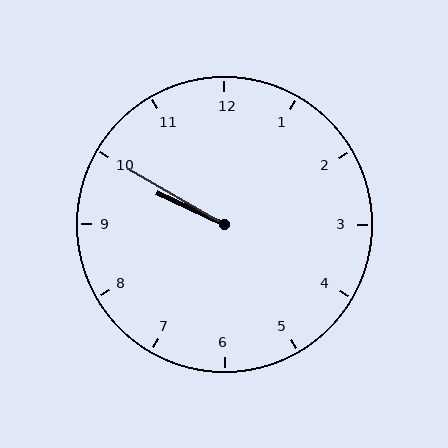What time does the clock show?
9:50.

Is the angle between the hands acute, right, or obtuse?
It is acute.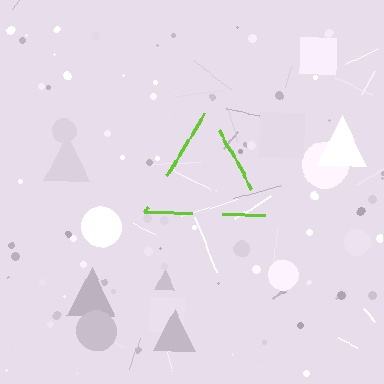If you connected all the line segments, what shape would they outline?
They would outline a triangle.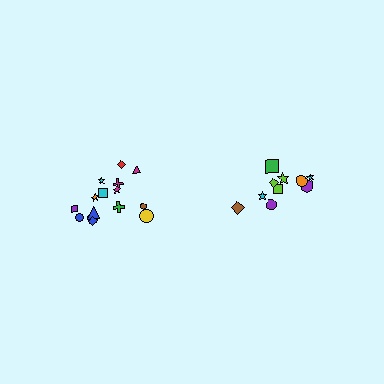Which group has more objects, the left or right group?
The left group.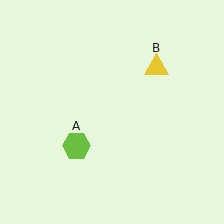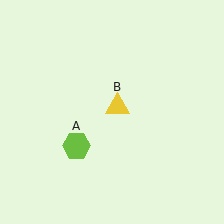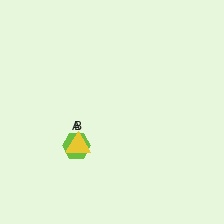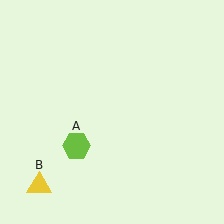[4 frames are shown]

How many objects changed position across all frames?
1 object changed position: yellow triangle (object B).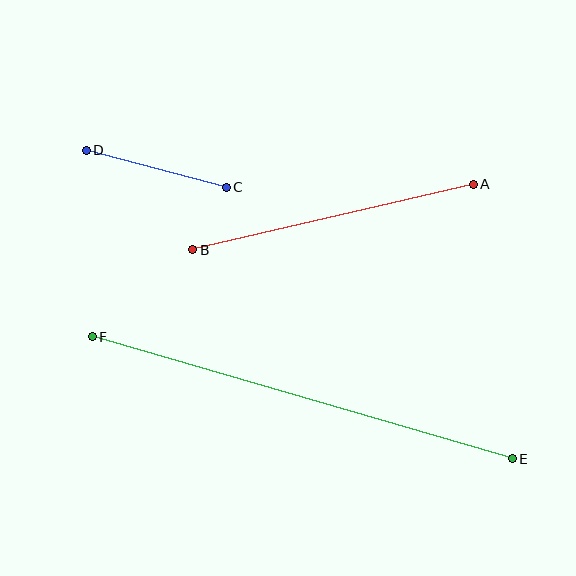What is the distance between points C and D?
The distance is approximately 145 pixels.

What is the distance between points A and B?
The distance is approximately 288 pixels.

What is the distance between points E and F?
The distance is approximately 438 pixels.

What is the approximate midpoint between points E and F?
The midpoint is at approximately (302, 398) pixels.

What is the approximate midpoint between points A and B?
The midpoint is at approximately (333, 217) pixels.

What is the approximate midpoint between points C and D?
The midpoint is at approximately (156, 169) pixels.